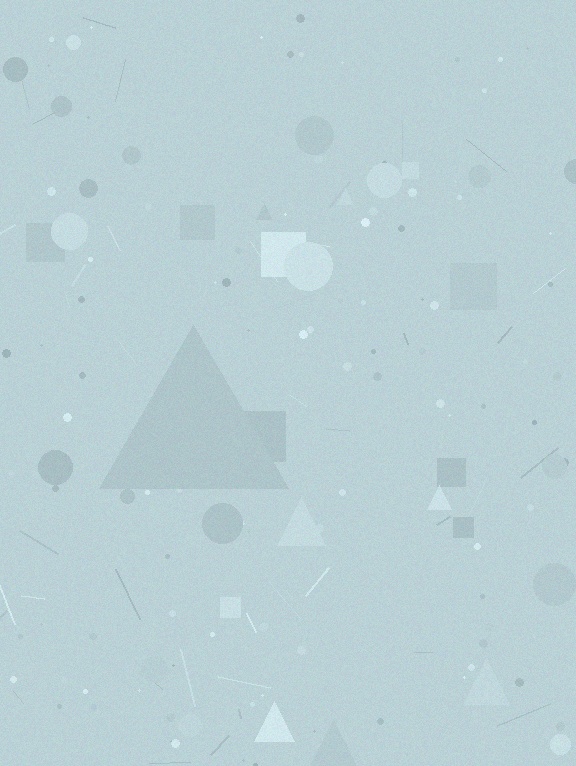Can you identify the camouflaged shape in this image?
The camouflaged shape is a triangle.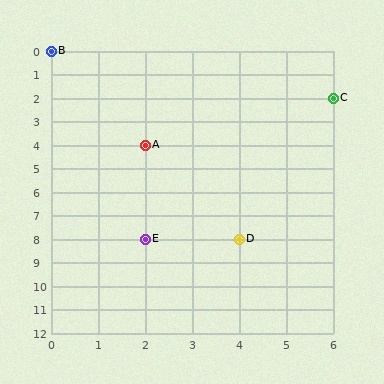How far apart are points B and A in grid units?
Points B and A are 2 columns and 4 rows apart (about 4.5 grid units diagonally).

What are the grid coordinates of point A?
Point A is at grid coordinates (2, 4).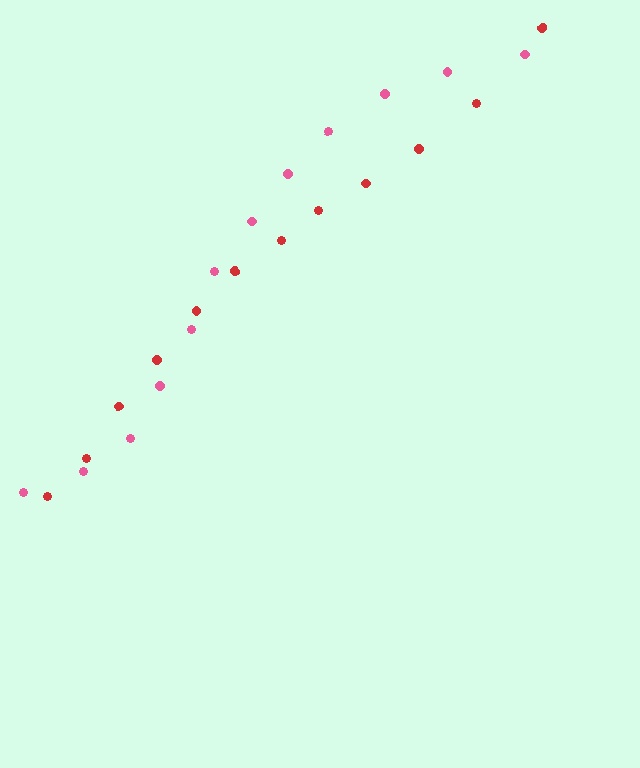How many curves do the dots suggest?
There are 2 distinct paths.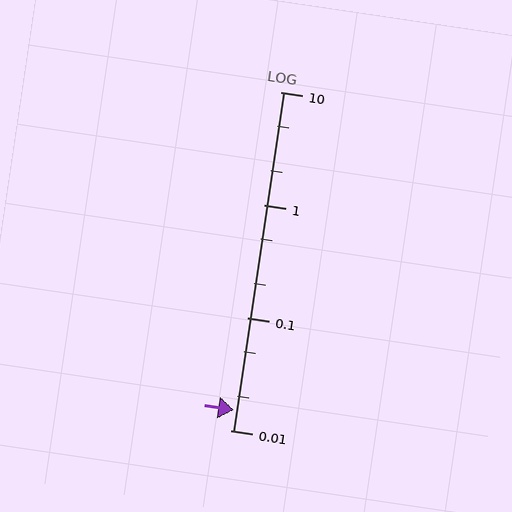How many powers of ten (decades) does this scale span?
The scale spans 3 decades, from 0.01 to 10.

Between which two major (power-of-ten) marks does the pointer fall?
The pointer is between 0.01 and 0.1.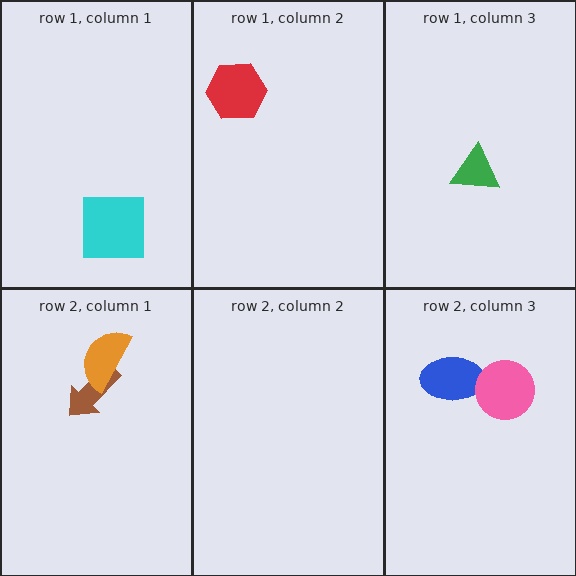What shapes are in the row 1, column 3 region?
The green triangle.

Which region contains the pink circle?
The row 2, column 3 region.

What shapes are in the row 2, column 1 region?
The brown arrow, the orange semicircle.